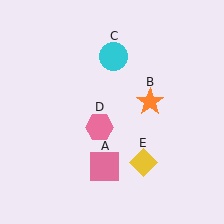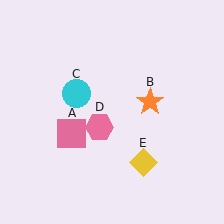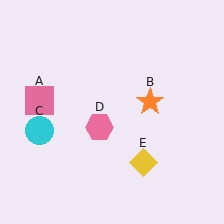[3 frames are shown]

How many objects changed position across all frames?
2 objects changed position: pink square (object A), cyan circle (object C).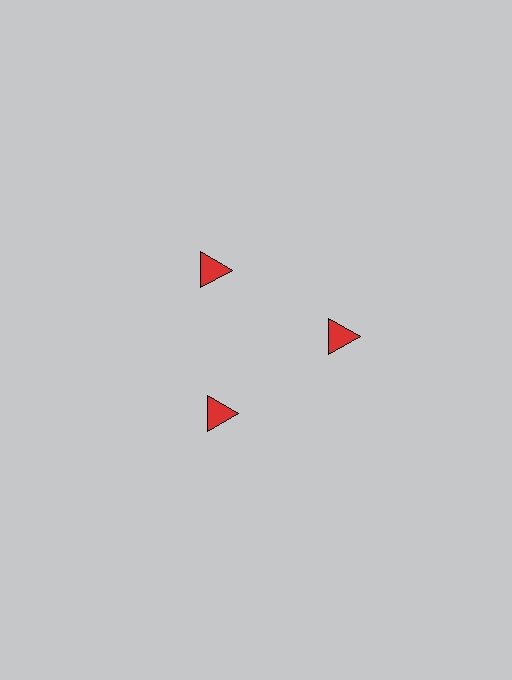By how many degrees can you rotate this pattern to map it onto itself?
The pattern maps onto itself every 120 degrees of rotation.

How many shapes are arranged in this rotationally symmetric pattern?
There are 3 shapes, arranged in 3 groups of 1.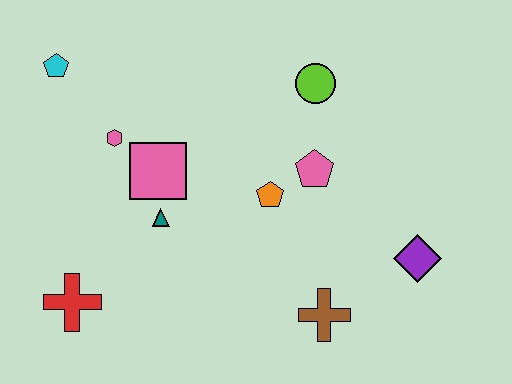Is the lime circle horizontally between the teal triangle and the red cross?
No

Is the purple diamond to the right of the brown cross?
Yes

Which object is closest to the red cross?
The teal triangle is closest to the red cross.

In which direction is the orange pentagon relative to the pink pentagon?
The orange pentagon is to the left of the pink pentagon.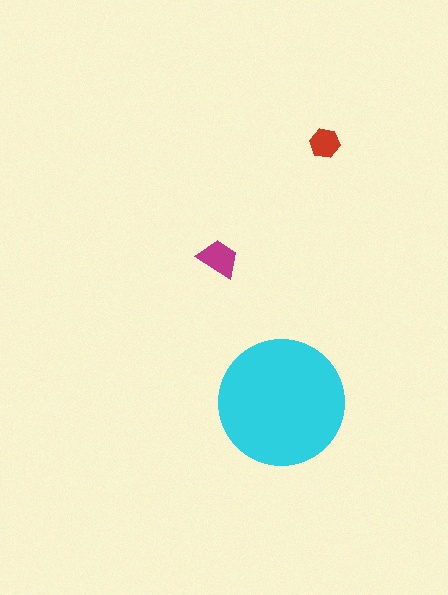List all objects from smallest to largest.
The red hexagon, the magenta trapezoid, the cyan circle.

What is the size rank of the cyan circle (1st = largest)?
1st.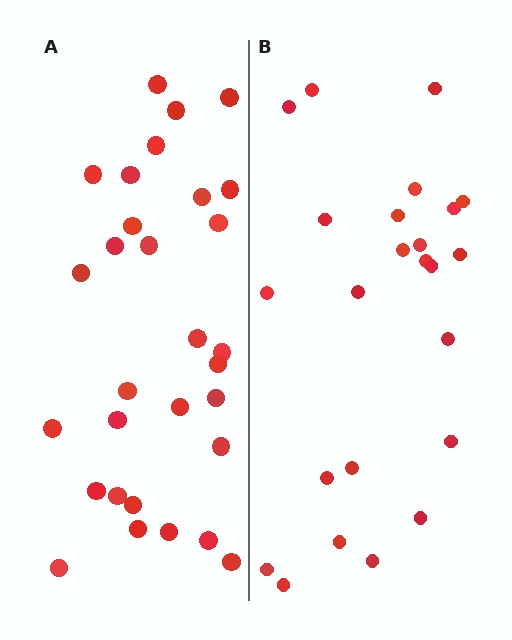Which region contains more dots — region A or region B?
Region A (the left region) has more dots.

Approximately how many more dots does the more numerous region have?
Region A has about 6 more dots than region B.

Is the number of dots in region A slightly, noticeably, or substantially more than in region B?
Region A has noticeably more, but not dramatically so. The ratio is roughly 1.2 to 1.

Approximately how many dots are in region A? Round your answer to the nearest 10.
About 30 dots.